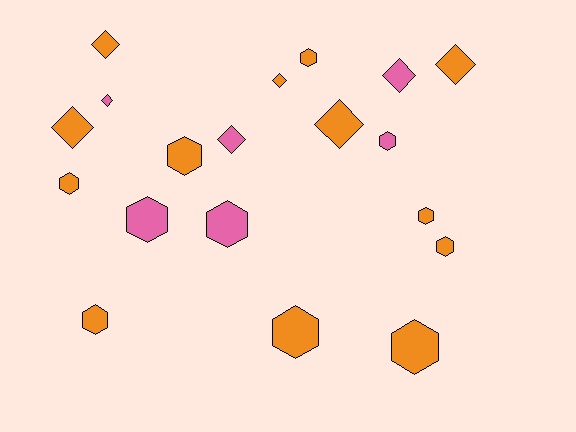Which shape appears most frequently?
Hexagon, with 11 objects.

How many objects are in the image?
There are 19 objects.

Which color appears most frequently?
Orange, with 13 objects.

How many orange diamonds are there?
There are 5 orange diamonds.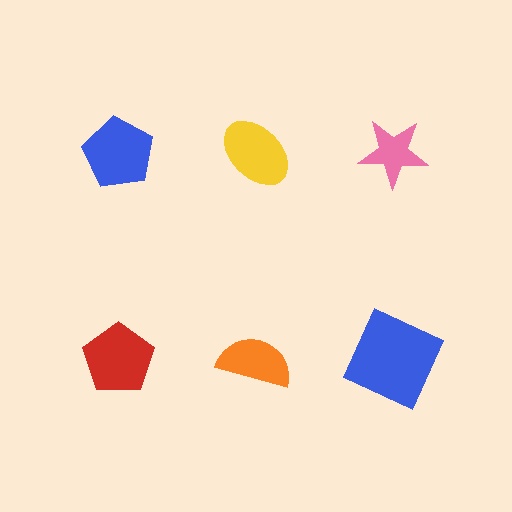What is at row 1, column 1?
A blue pentagon.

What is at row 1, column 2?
A yellow ellipse.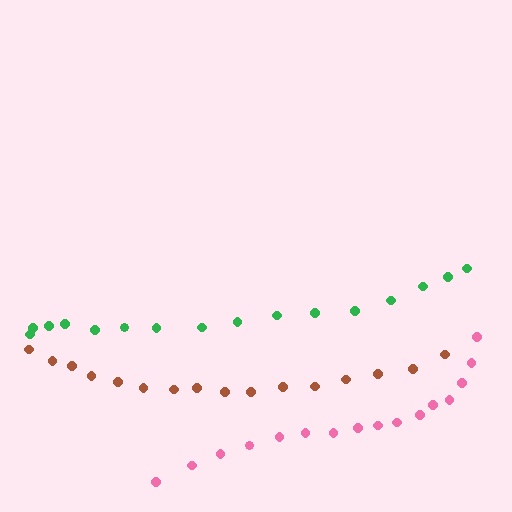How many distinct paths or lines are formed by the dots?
There are 3 distinct paths.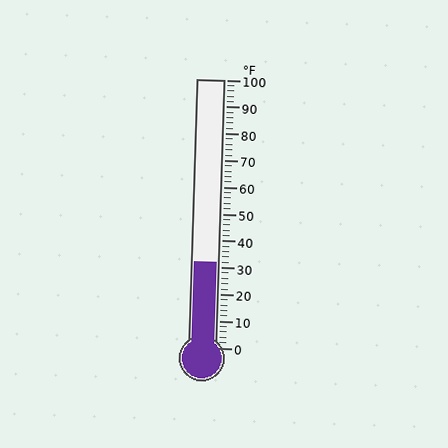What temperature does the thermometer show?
The thermometer shows approximately 32°F.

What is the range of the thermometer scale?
The thermometer scale ranges from 0°F to 100°F.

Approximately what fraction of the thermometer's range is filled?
The thermometer is filled to approximately 30% of its range.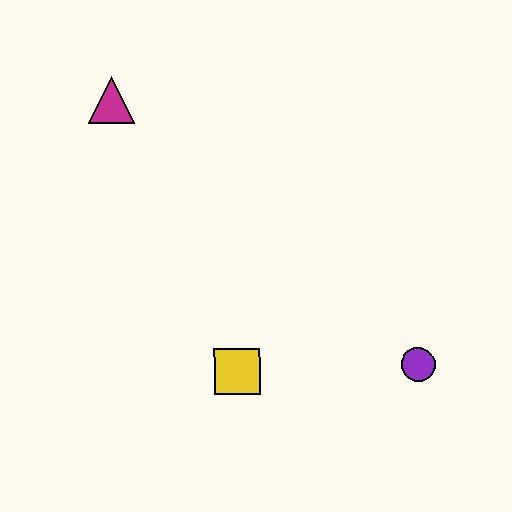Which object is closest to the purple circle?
The yellow square is closest to the purple circle.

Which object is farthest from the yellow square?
The magenta triangle is farthest from the yellow square.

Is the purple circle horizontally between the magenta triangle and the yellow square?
No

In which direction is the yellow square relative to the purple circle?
The yellow square is to the left of the purple circle.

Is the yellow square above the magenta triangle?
No